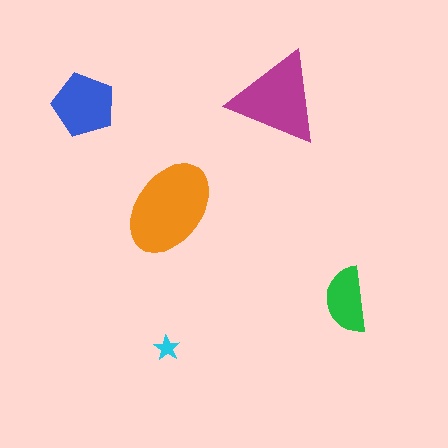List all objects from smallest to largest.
The cyan star, the green semicircle, the blue pentagon, the magenta triangle, the orange ellipse.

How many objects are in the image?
There are 5 objects in the image.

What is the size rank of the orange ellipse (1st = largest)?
1st.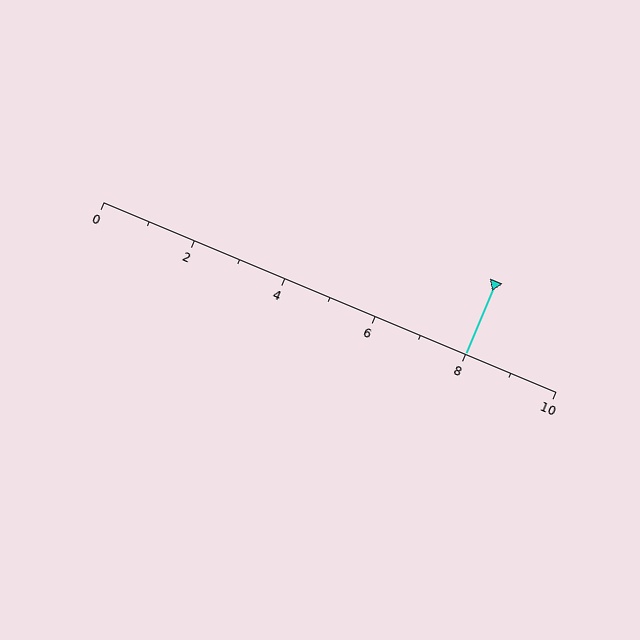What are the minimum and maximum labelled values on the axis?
The axis runs from 0 to 10.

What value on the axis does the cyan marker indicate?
The marker indicates approximately 8.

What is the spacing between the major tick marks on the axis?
The major ticks are spaced 2 apart.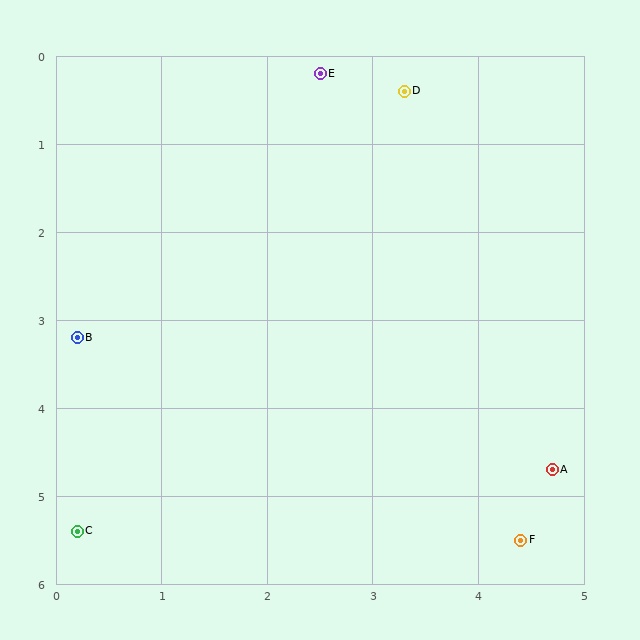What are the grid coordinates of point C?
Point C is at approximately (0.2, 5.4).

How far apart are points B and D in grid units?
Points B and D are about 4.2 grid units apart.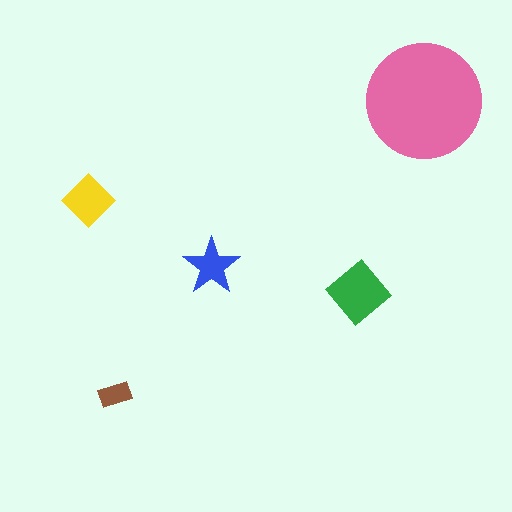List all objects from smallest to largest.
The brown rectangle, the blue star, the yellow diamond, the green diamond, the pink circle.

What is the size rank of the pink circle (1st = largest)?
1st.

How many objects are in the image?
There are 5 objects in the image.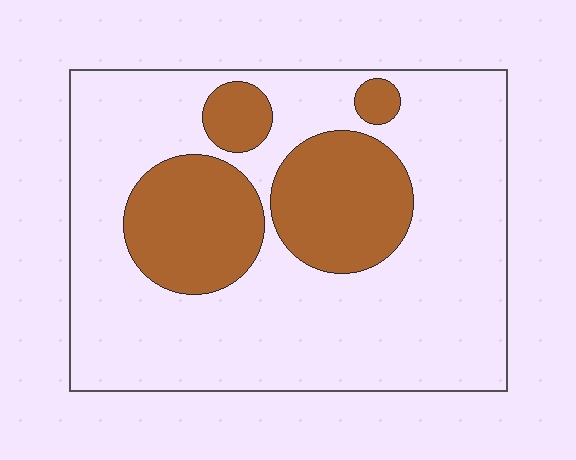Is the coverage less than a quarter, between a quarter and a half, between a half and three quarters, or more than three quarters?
Between a quarter and a half.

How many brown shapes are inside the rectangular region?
4.